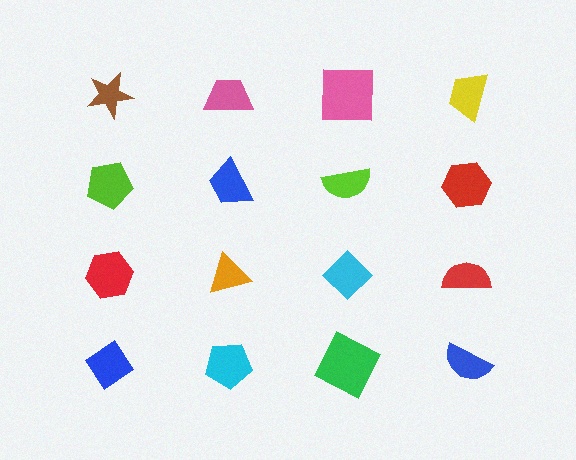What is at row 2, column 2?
A blue trapezoid.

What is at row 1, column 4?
A yellow trapezoid.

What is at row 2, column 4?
A red hexagon.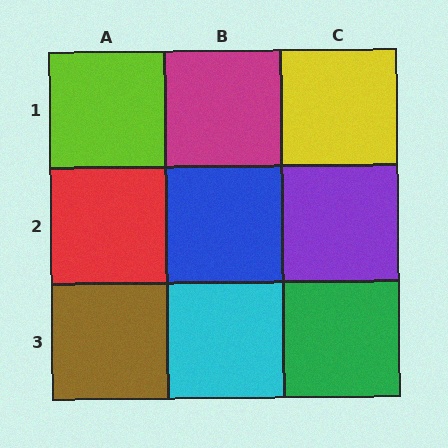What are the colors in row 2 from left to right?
Red, blue, purple.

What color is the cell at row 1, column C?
Yellow.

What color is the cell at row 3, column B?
Cyan.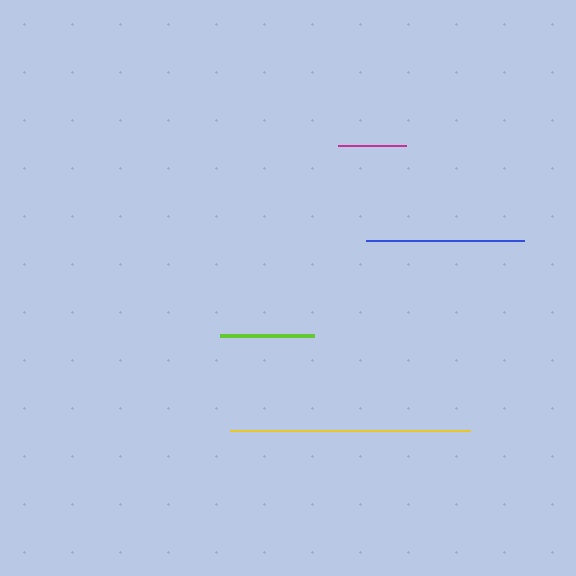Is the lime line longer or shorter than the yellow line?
The yellow line is longer than the lime line.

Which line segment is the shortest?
The magenta line is the shortest at approximately 68 pixels.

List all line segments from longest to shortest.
From longest to shortest: yellow, blue, lime, magenta.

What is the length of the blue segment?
The blue segment is approximately 158 pixels long.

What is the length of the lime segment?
The lime segment is approximately 94 pixels long.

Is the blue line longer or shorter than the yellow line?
The yellow line is longer than the blue line.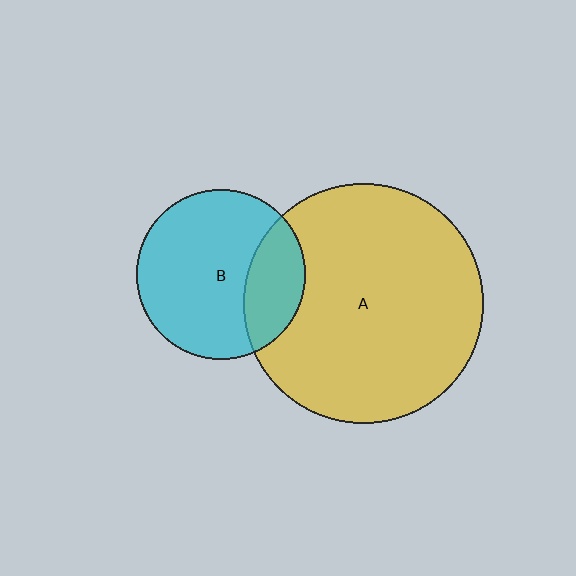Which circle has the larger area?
Circle A (yellow).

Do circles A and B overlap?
Yes.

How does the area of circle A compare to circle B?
Approximately 2.0 times.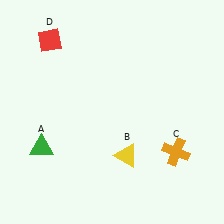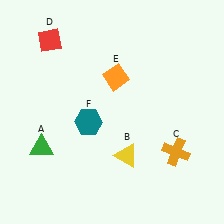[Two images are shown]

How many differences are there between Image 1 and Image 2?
There are 2 differences between the two images.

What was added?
An orange diamond (E), a teal hexagon (F) were added in Image 2.